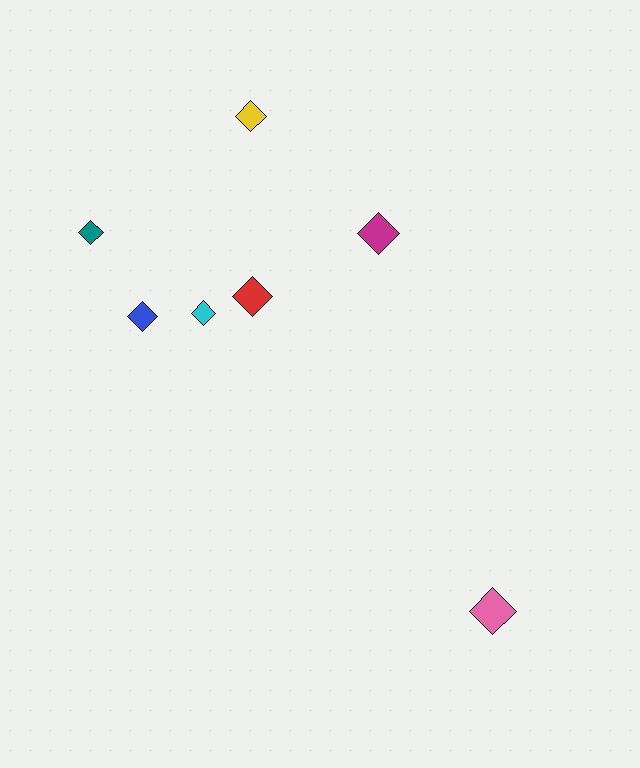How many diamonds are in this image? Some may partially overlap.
There are 7 diamonds.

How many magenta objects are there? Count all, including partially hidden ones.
There is 1 magenta object.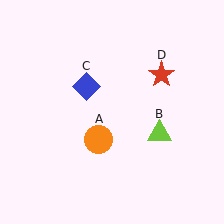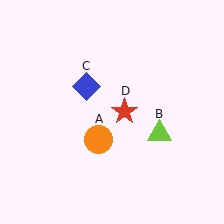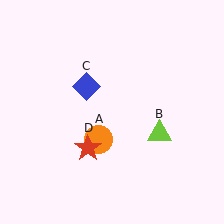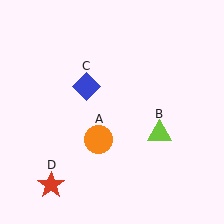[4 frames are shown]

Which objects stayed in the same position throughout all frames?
Orange circle (object A) and lime triangle (object B) and blue diamond (object C) remained stationary.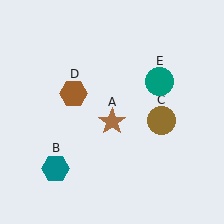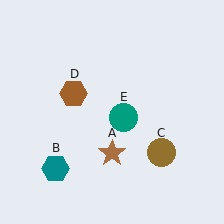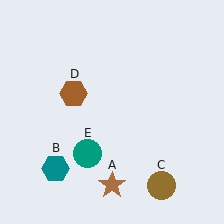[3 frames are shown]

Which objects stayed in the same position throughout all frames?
Teal hexagon (object B) and brown hexagon (object D) remained stationary.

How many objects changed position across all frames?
3 objects changed position: brown star (object A), brown circle (object C), teal circle (object E).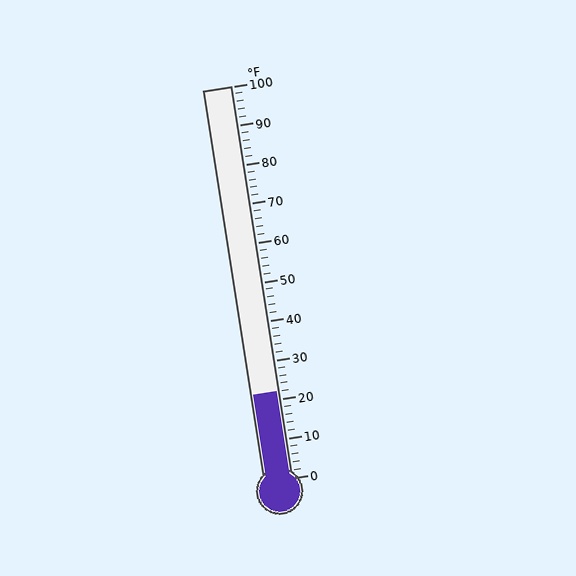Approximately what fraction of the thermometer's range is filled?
The thermometer is filled to approximately 20% of its range.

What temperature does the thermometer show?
The thermometer shows approximately 22°F.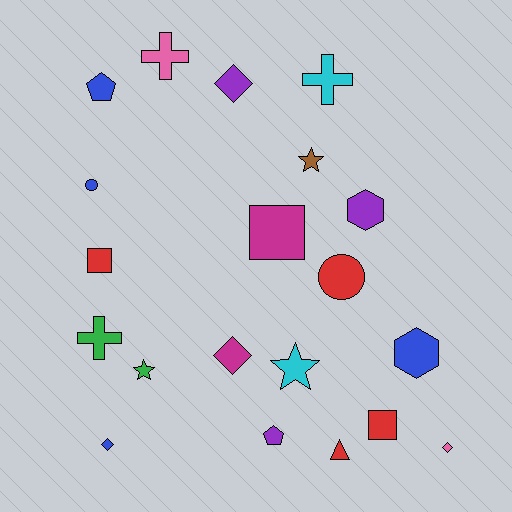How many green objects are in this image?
There are 2 green objects.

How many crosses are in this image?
There are 3 crosses.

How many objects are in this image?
There are 20 objects.